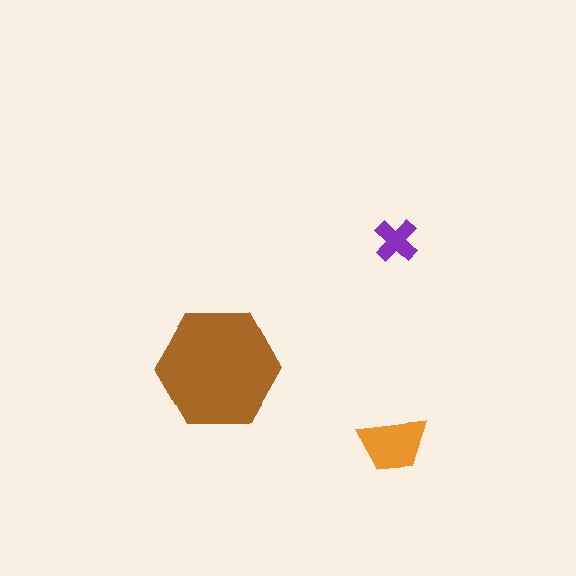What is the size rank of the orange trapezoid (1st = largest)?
2nd.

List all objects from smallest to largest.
The purple cross, the orange trapezoid, the brown hexagon.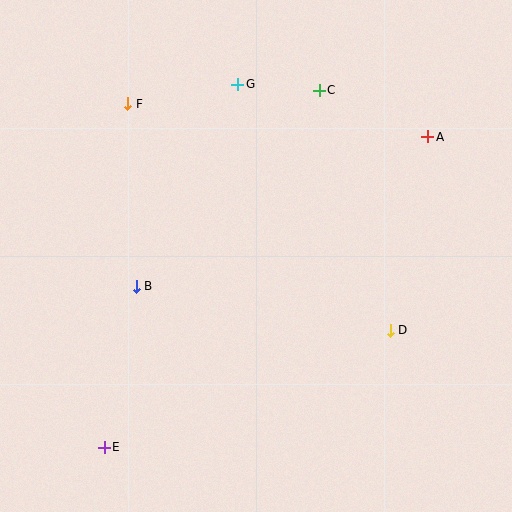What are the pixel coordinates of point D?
Point D is at (390, 330).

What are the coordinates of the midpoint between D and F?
The midpoint between D and F is at (259, 217).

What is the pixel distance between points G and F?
The distance between G and F is 112 pixels.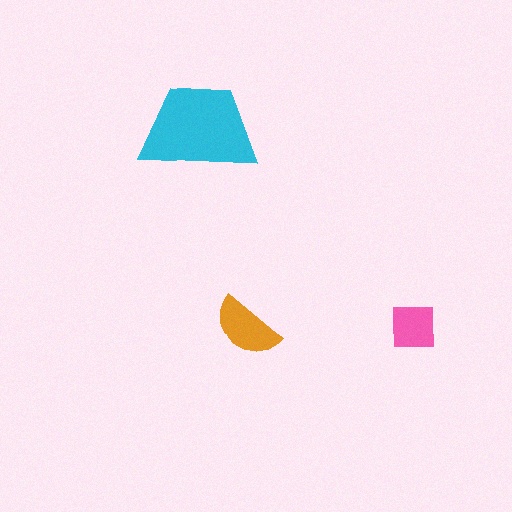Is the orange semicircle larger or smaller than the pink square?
Larger.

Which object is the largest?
The cyan trapezoid.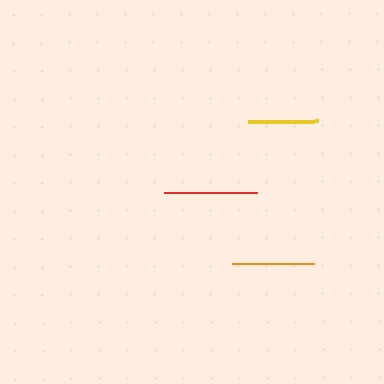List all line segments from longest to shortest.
From longest to shortest: red, orange, yellow.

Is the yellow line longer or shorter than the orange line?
The orange line is longer than the yellow line.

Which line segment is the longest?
The red line is the longest at approximately 94 pixels.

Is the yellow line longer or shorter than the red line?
The red line is longer than the yellow line.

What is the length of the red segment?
The red segment is approximately 94 pixels long.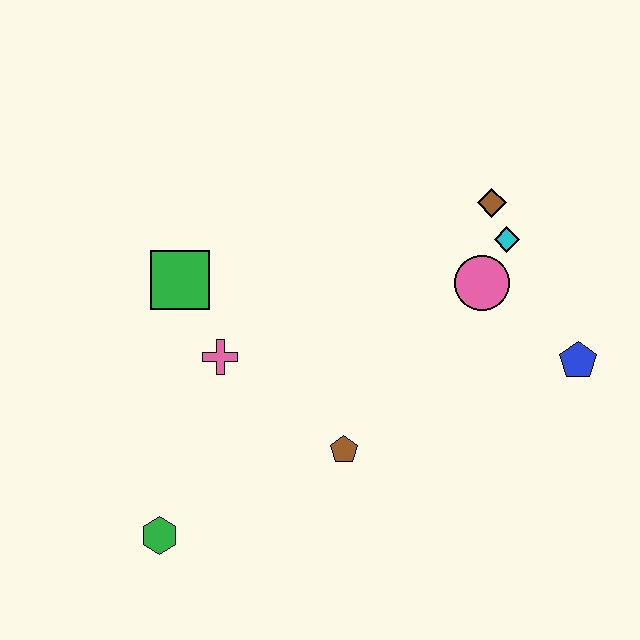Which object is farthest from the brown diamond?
The green hexagon is farthest from the brown diamond.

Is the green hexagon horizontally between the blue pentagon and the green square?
No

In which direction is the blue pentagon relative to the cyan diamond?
The blue pentagon is below the cyan diamond.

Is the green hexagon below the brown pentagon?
Yes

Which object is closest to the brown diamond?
The cyan diamond is closest to the brown diamond.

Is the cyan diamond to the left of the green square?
No